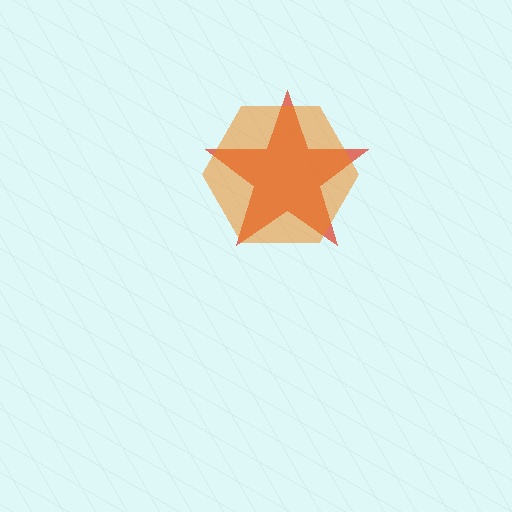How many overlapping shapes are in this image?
There are 2 overlapping shapes in the image.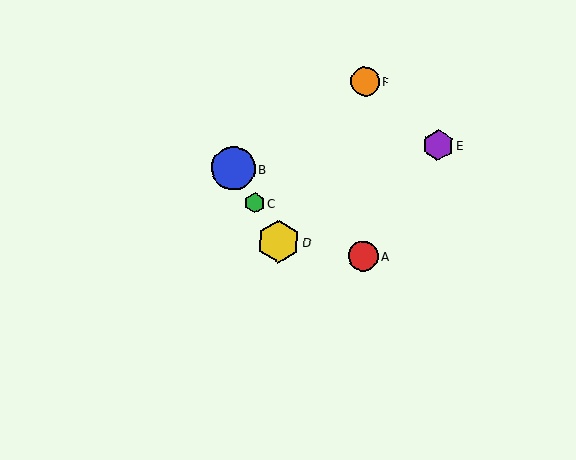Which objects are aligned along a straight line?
Objects B, C, D are aligned along a straight line.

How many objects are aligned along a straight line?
3 objects (B, C, D) are aligned along a straight line.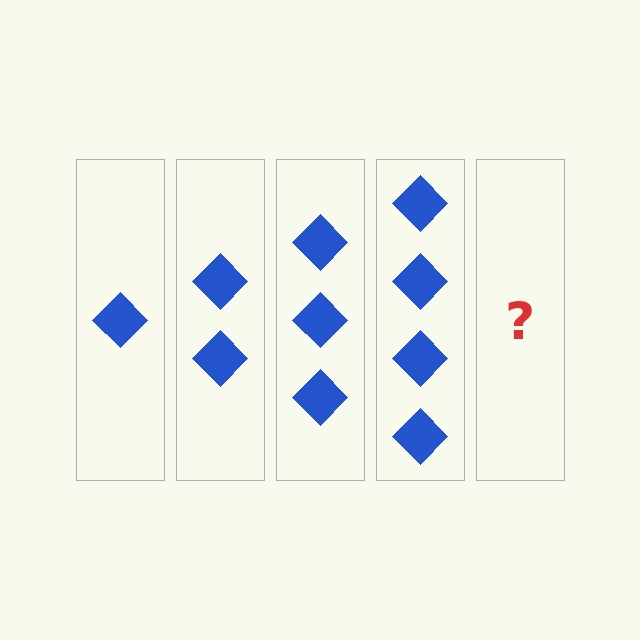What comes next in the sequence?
The next element should be 5 diamonds.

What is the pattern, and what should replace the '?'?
The pattern is that each step adds one more diamond. The '?' should be 5 diamonds.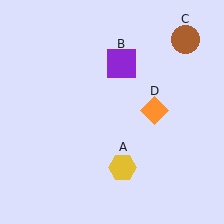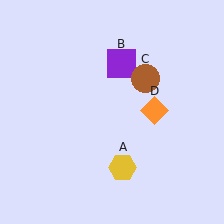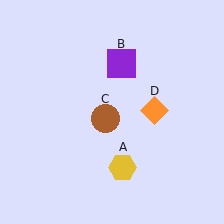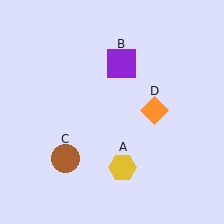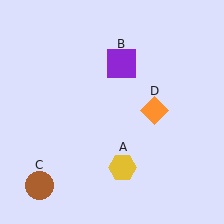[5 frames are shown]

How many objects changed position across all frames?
1 object changed position: brown circle (object C).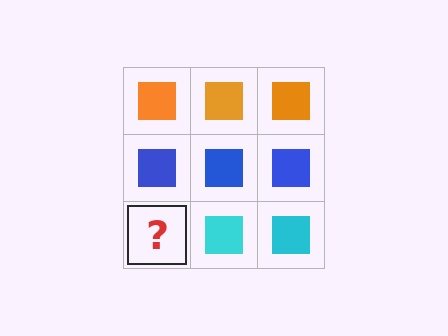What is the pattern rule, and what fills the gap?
The rule is that each row has a consistent color. The gap should be filled with a cyan square.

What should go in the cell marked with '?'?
The missing cell should contain a cyan square.